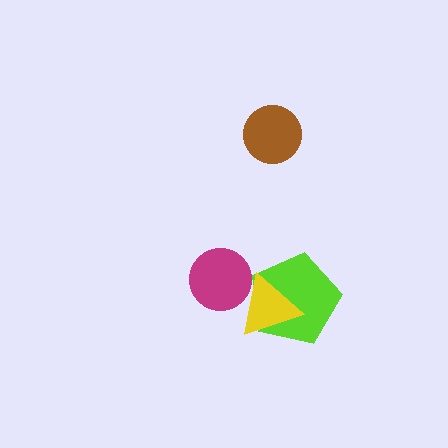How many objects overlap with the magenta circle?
1 object overlaps with the magenta circle.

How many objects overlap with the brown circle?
0 objects overlap with the brown circle.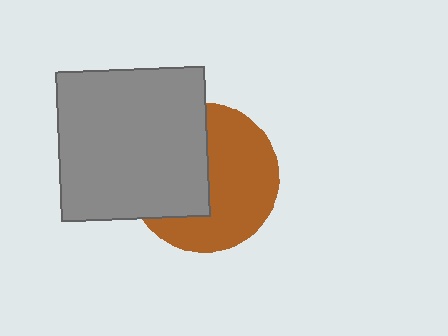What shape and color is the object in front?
The object in front is a gray square.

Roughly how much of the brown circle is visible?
About half of it is visible (roughly 56%).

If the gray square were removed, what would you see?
You would see the complete brown circle.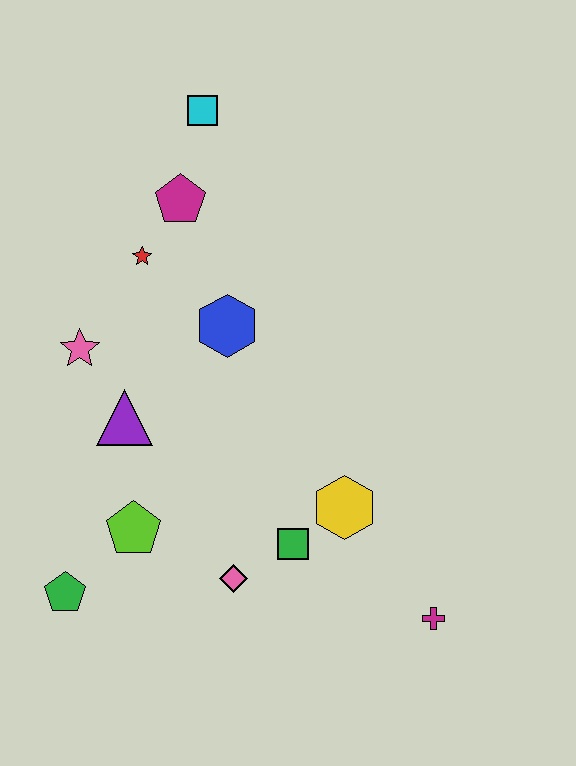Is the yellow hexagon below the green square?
No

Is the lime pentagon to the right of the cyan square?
No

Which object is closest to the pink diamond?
The green square is closest to the pink diamond.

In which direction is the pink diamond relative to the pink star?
The pink diamond is below the pink star.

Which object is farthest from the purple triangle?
The magenta cross is farthest from the purple triangle.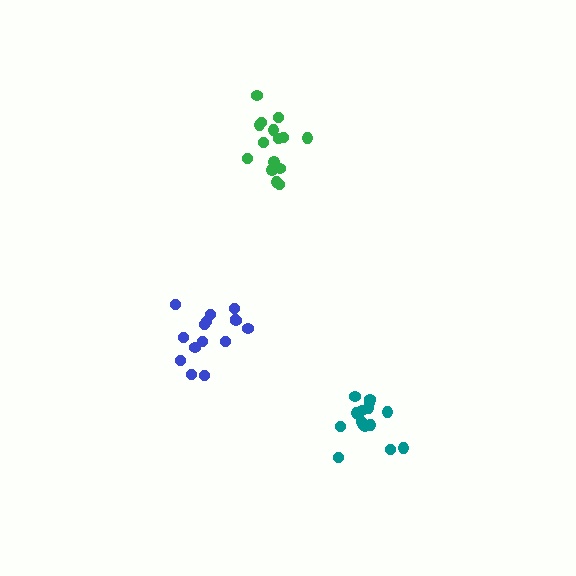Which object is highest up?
The green cluster is topmost.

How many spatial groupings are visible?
There are 3 spatial groupings.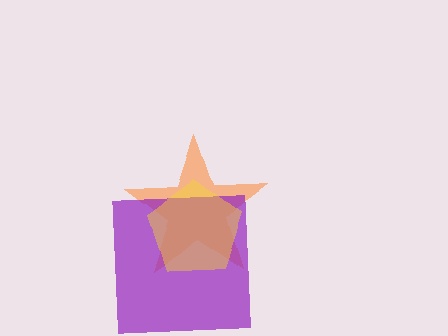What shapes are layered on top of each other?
The layered shapes are: an orange star, a purple square, a yellow pentagon.